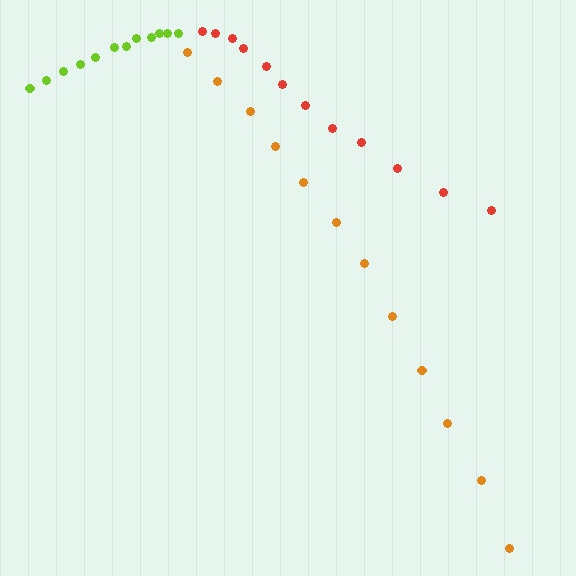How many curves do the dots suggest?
There are 3 distinct paths.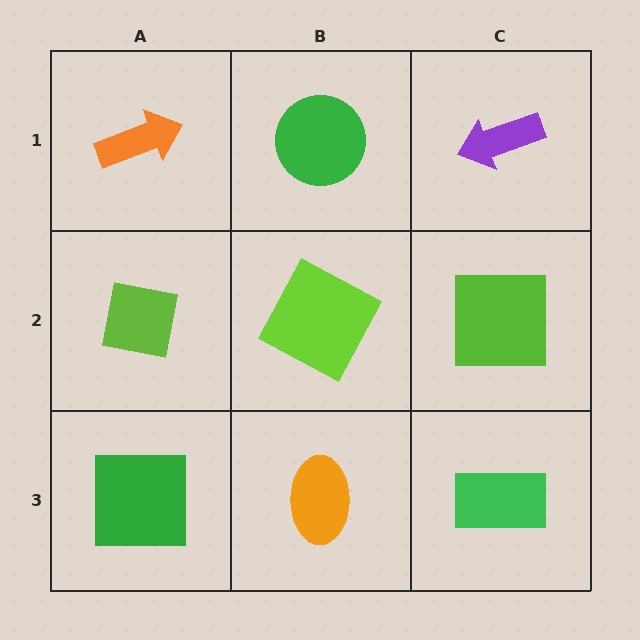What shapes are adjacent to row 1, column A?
A lime square (row 2, column A), a green circle (row 1, column B).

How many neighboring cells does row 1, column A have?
2.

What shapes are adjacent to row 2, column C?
A purple arrow (row 1, column C), a green rectangle (row 3, column C), a lime square (row 2, column B).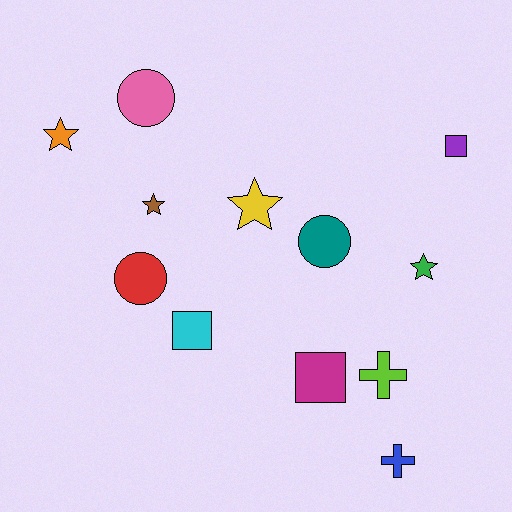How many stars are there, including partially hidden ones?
There are 4 stars.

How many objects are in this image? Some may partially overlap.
There are 12 objects.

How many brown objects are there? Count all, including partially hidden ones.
There is 1 brown object.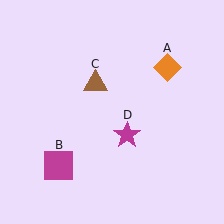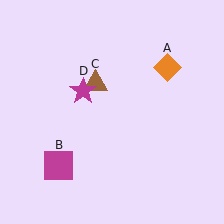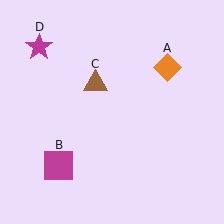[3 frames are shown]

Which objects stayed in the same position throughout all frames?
Orange diamond (object A) and magenta square (object B) and brown triangle (object C) remained stationary.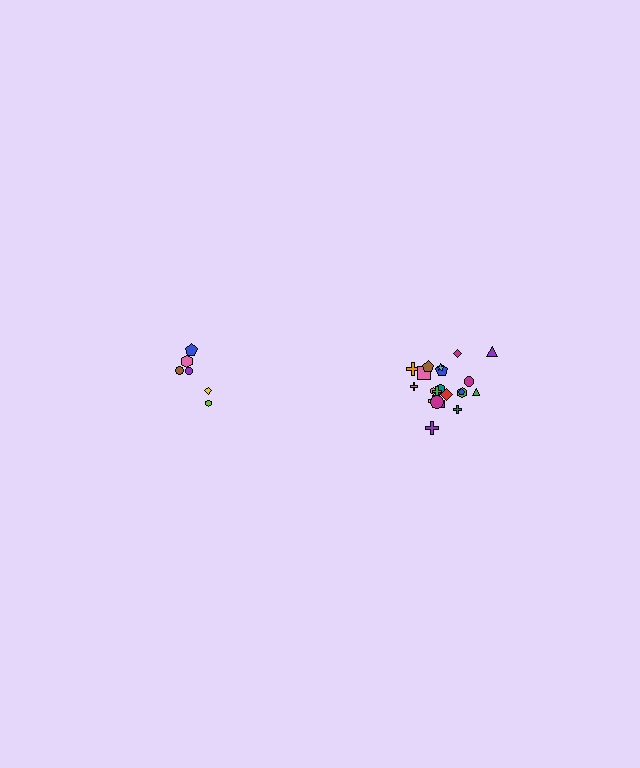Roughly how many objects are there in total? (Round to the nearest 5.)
Roughly 30 objects in total.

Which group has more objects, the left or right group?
The right group.